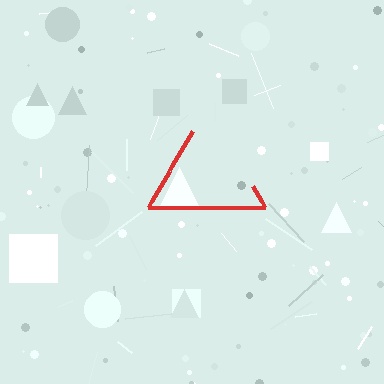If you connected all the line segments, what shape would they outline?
They would outline a triangle.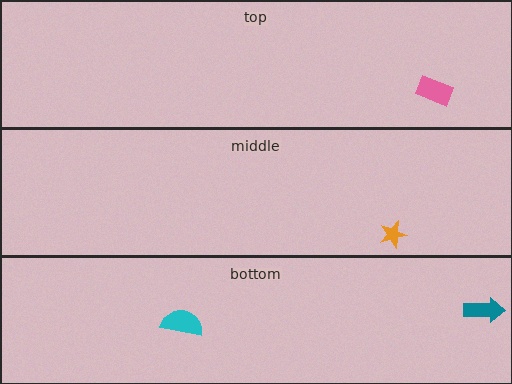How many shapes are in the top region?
1.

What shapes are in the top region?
The pink rectangle.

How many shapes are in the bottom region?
2.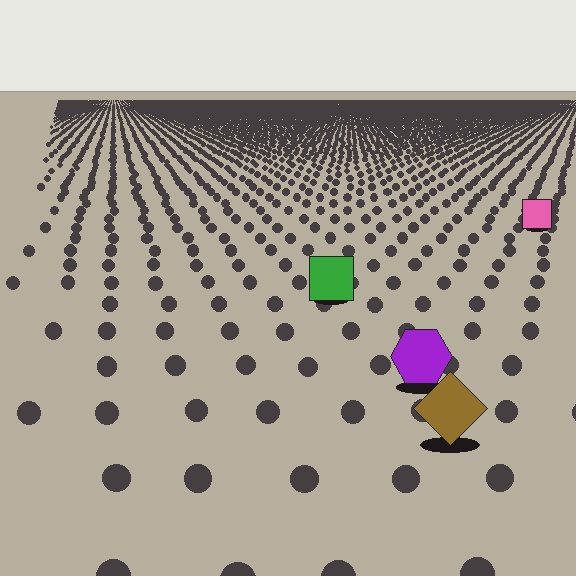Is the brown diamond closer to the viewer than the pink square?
Yes. The brown diamond is closer — you can tell from the texture gradient: the ground texture is coarser near it.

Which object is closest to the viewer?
The brown diamond is closest. The texture marks near it are larger and more spread out.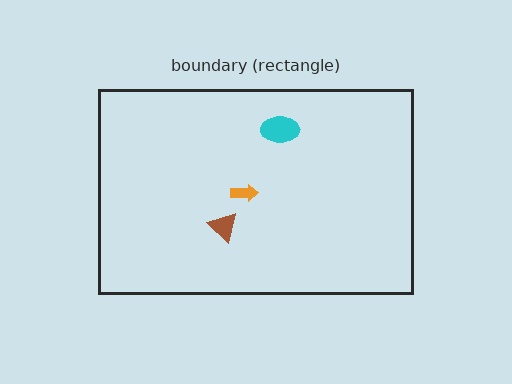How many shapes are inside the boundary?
3 inside, 0 outside.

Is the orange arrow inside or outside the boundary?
Inside.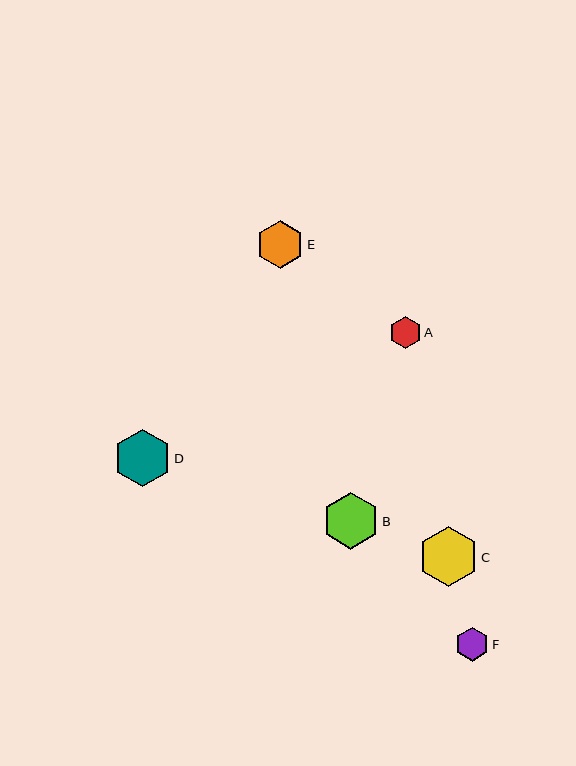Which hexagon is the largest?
Hexagon C is the largest with a size of approximately 60 pixels.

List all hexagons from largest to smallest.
From largest to smallest: C, D, B, E, F, A.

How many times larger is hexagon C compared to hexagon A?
Hexagon C is approximately 1.8 times the size of hexagon A.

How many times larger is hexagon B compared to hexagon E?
Hexagon B is approximately 1.2 times the size of hexagon E.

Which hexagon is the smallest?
Hexagon A is the smallest with a size of approximately 32 pixels.